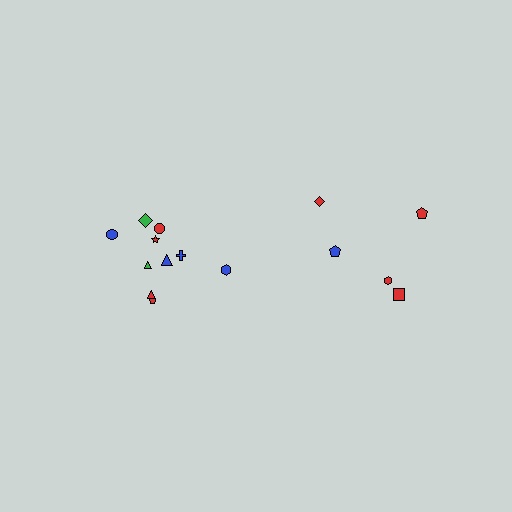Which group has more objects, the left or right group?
The left group.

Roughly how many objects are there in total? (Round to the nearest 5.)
Roughly 15 objects in total.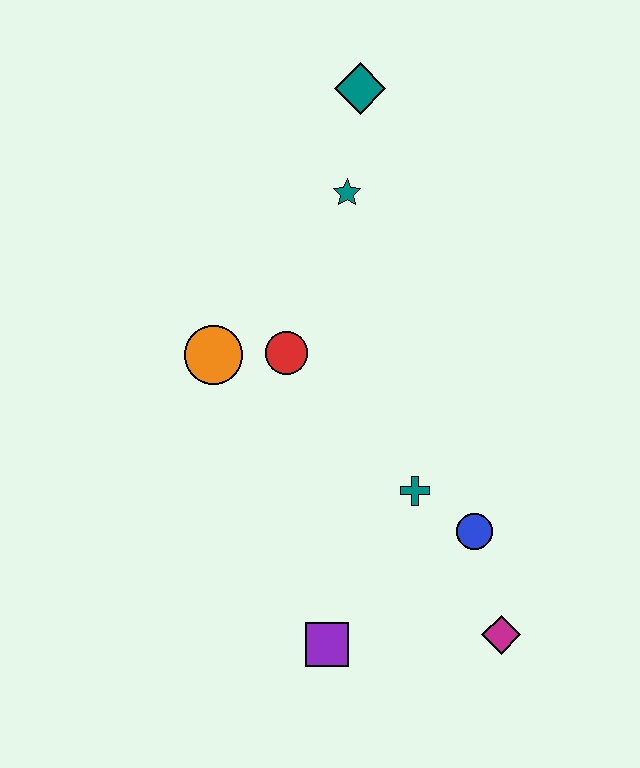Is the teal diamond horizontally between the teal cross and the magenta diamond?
No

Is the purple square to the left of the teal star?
Yes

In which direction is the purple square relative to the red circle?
The purple square is below the red circle.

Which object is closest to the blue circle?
The teal cross is closest to the blue circle.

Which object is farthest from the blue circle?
The teal diamond is farthest from the blue circle.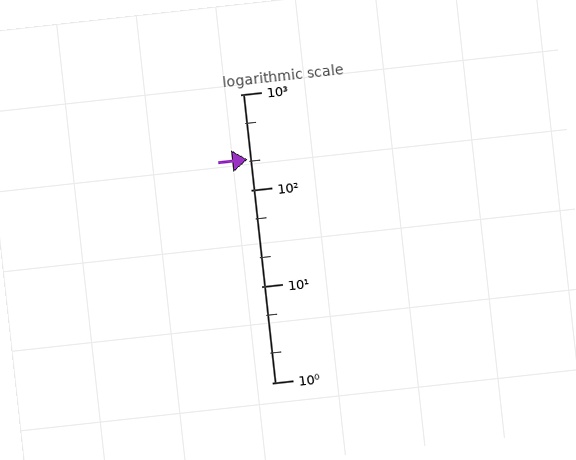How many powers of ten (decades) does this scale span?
The scale spans 3 decades, from 1 to 1000.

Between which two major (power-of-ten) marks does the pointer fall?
The pointer is between 100 and 1000.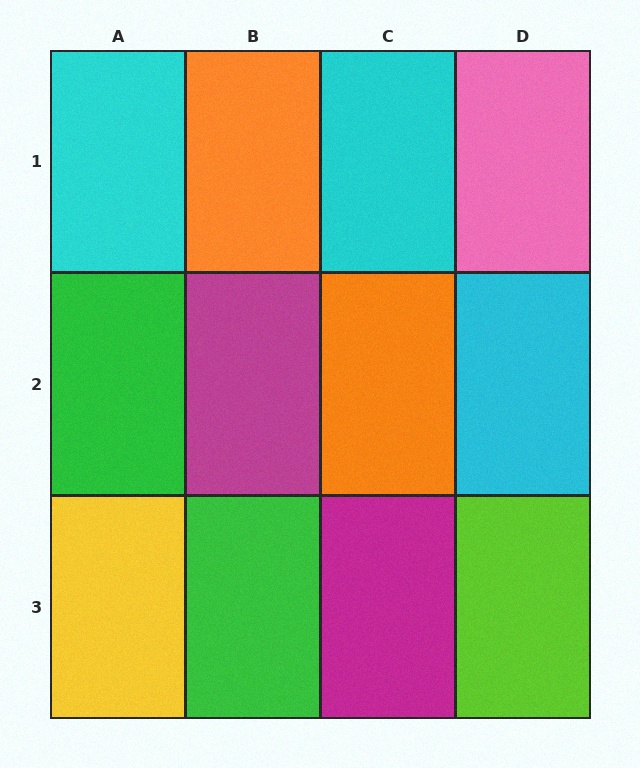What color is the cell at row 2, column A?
Green.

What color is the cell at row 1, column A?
Cyan.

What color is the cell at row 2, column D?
Cyan.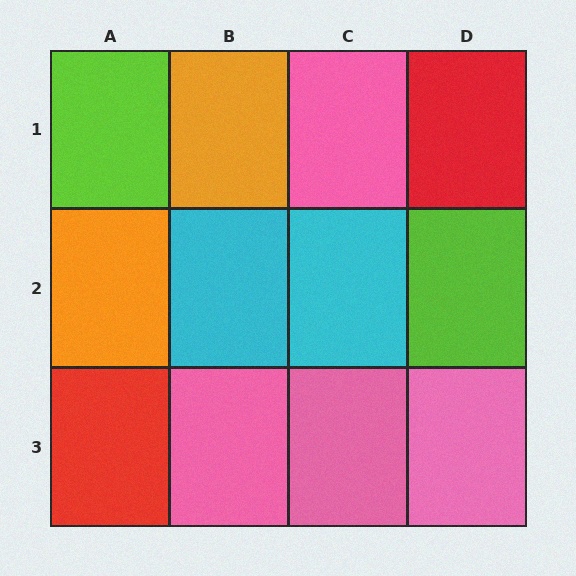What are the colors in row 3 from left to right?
Red, pink, pink, pink.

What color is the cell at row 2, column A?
Orange.